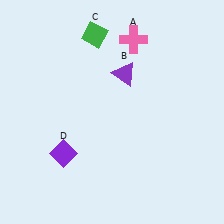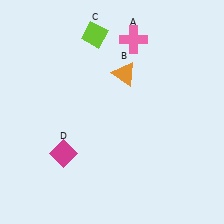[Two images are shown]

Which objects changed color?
B changed from purple to orange. C changed from green to lime. D changed from purple to magenta.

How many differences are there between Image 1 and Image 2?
There are 3 differences between the two images.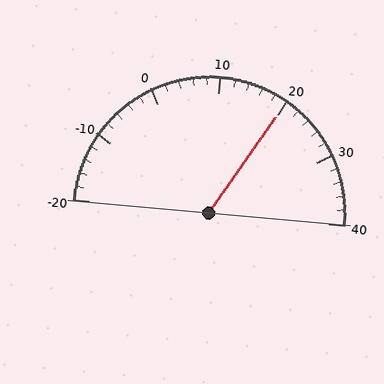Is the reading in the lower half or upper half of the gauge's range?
The reading is in the upper half of the range (-20 to 40).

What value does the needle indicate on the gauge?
The needle indicates approximately 20.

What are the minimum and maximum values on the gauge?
The gauge ranges from -20 to 40.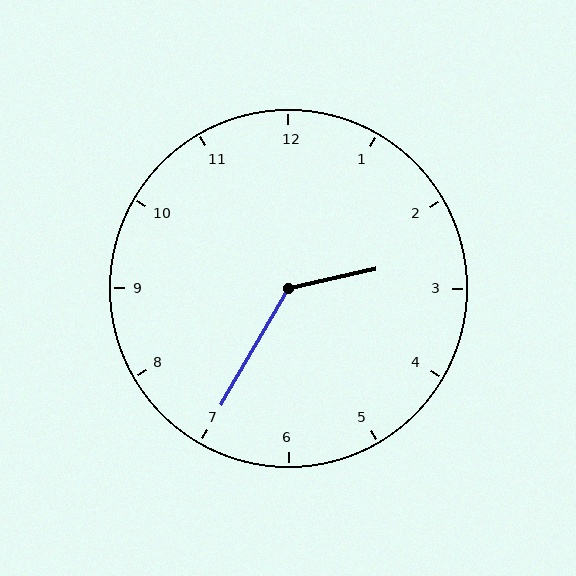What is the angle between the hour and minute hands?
Approximately 132 degrees.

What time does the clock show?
2:35.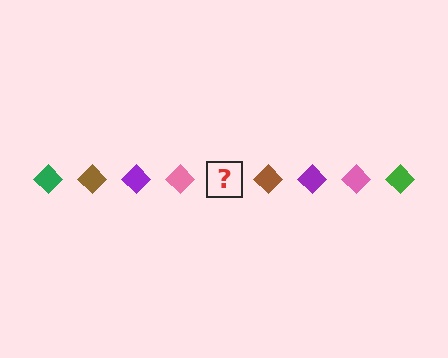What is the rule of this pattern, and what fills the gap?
The rule is that the pattern cycles through green, brown, purple, pink diamonds. The gap should be filled with a green diamond.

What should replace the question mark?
The question mark should be replaced with a green diamond.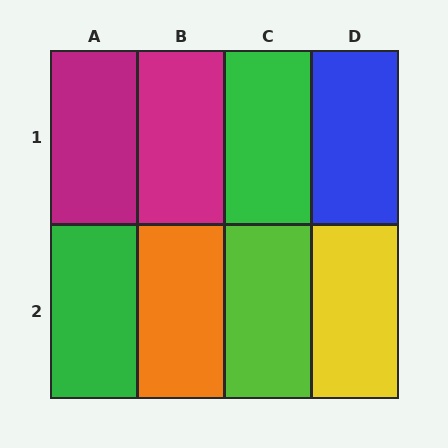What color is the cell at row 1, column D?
Blue.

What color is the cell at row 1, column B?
Magenta.